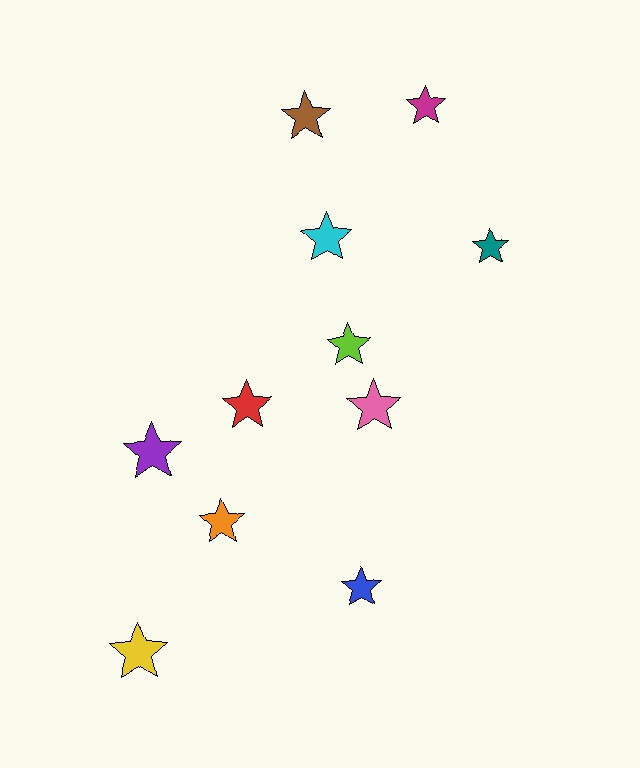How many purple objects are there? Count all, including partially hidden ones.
There is 1 purple object.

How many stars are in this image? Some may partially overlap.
There are 11 stars.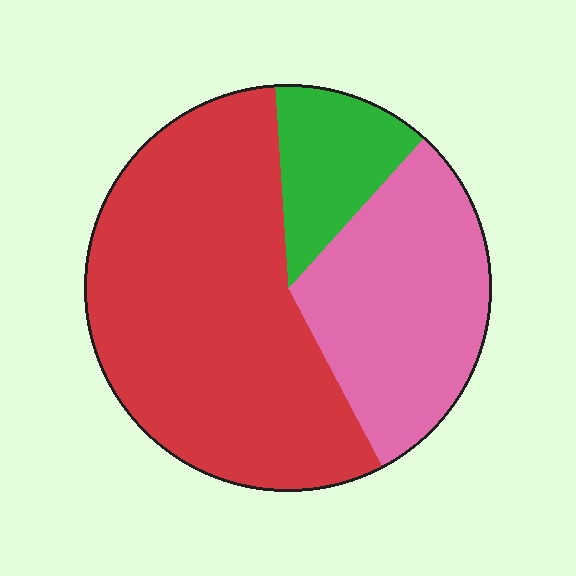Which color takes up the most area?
Red, at roughly 55%.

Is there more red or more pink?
Red.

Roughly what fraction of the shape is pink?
Pink covers 30% of the shape.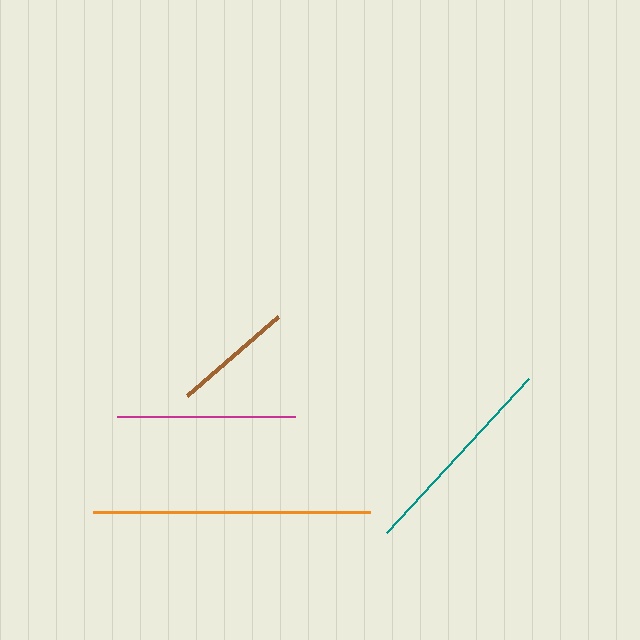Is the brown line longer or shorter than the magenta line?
The magenta line is longer than the brown line.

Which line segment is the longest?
The orange line is the longest at approximately 278 pixels.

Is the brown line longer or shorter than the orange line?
The orange line is longer than the brown line.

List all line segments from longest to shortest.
From longest to shortest: orange, teal, magenta, brown.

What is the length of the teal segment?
The teal segment is approximately 209 pixels long.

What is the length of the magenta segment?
The magenta segment is approximately 178 pixels long.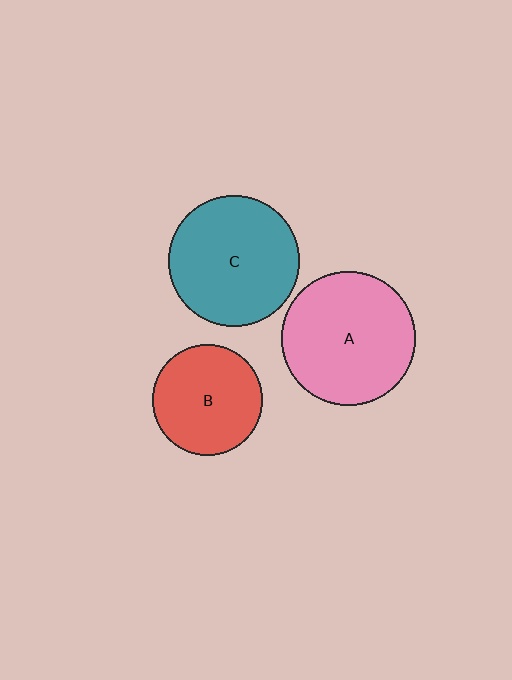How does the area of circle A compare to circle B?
Approximately 1.5 times.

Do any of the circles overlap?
No, none of the circles overlap.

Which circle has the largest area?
Circle A (pink).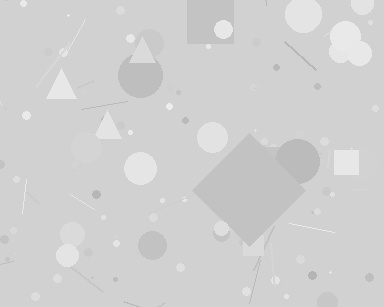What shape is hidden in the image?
A diamond is hidden in the image.